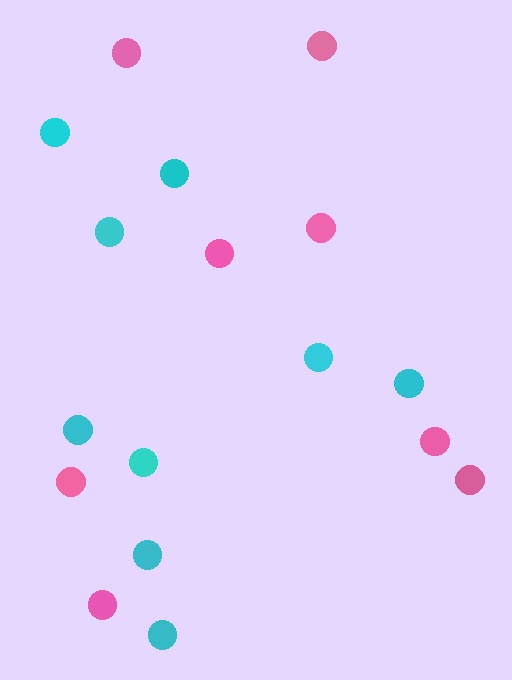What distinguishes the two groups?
There are 2 groups: one group of pink circles (8) and one group of cyan circles (9).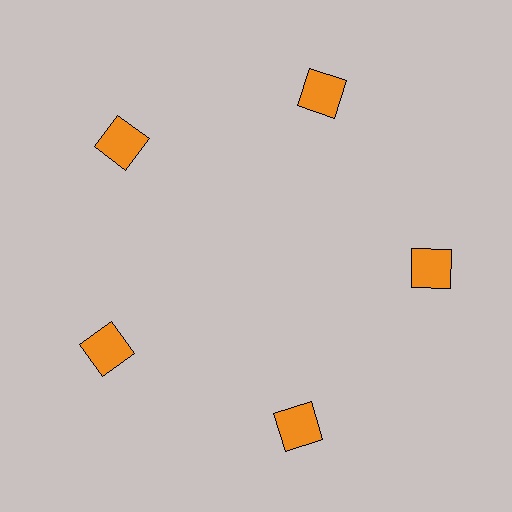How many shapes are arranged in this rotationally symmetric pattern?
There are 5 shapes, arranged in 5 groups of 1.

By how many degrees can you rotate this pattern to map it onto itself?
The pattern maps onto itself every 72 degrees of rotation.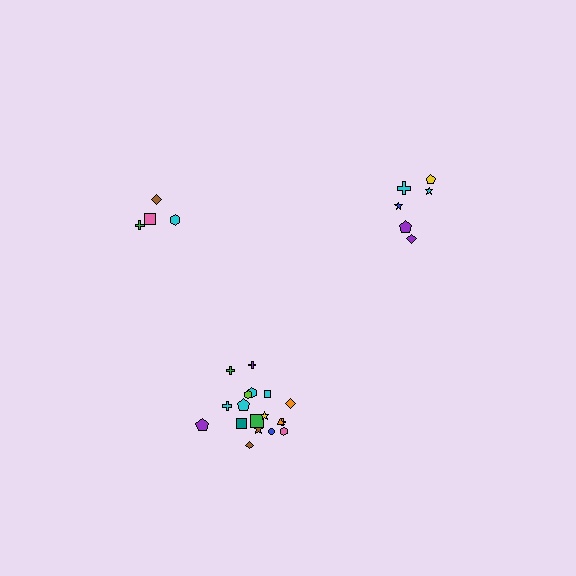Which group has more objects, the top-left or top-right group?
The top-right group.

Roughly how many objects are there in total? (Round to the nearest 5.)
Roughly 30 objects in total.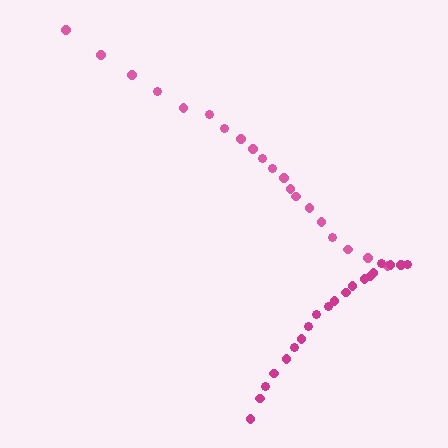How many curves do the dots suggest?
There are 2 distinct paths.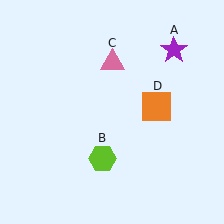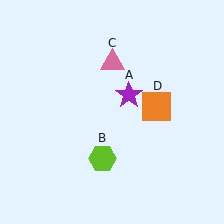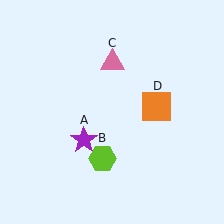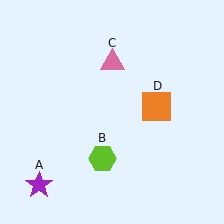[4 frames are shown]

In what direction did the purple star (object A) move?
The purple star (object A) moved down and to the left.